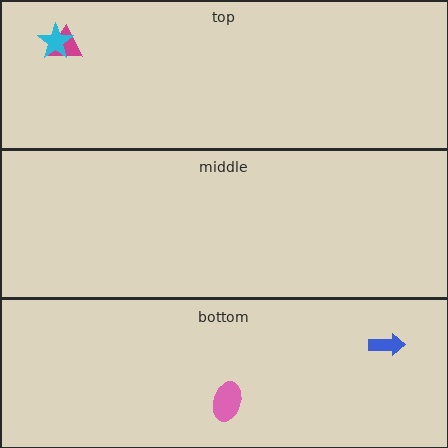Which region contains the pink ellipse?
The bottom region.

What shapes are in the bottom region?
The pink ellipse, the blue arrow.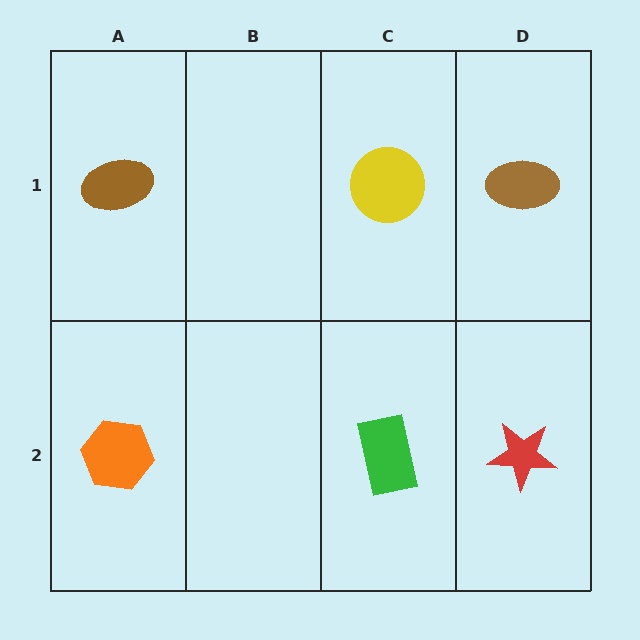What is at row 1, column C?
A yellow circle.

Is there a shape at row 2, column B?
No, that cell is empty.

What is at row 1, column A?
A brown ellipse.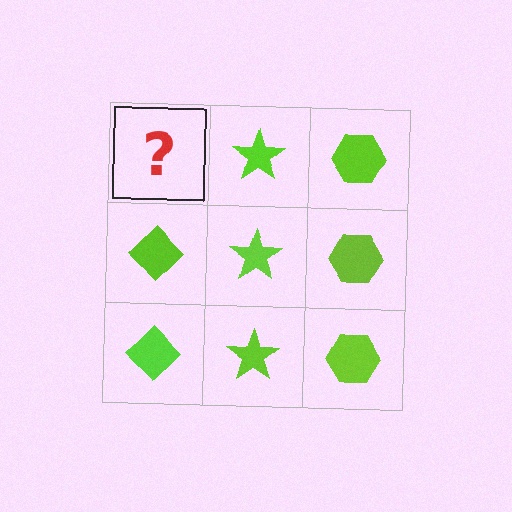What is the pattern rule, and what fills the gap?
The rule is that each column has a consistent shape. The gap should be filled with a lime diamond.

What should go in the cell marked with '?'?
The missing cell should contain a lime diamond.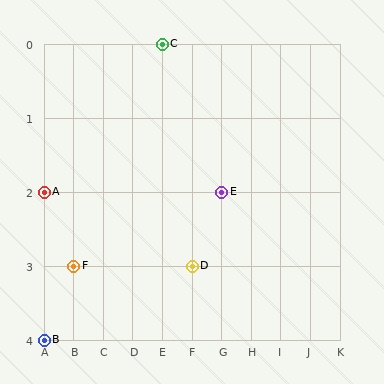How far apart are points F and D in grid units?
Points F and D are 4 columns apart.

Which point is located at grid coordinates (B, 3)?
Point F is at (B, 3).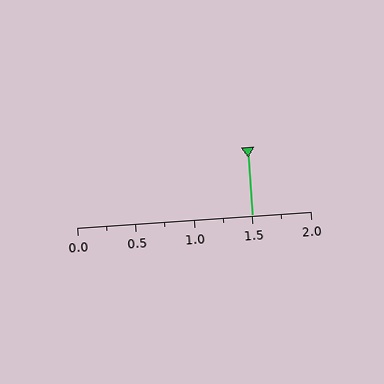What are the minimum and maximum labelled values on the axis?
The axis runs from 0.0 to 2.0.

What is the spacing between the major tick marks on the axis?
The major ticks are spaced 0.5 apart.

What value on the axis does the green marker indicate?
The marker indicates approximately 1.5.